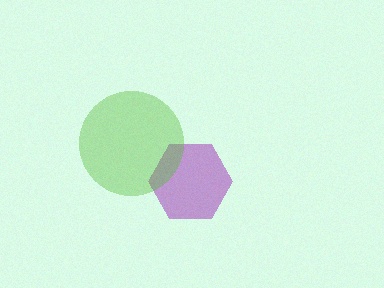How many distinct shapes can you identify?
There are 2 distinct shapes: a purple hexagon, a lime circle.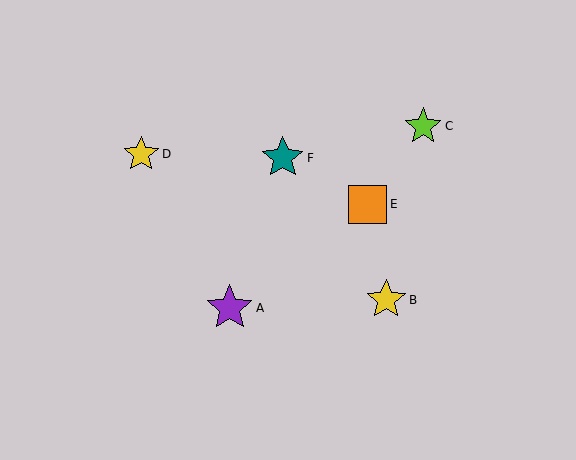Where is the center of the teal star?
The center of the teal star is at (283, 158).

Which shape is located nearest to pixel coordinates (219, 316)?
The purple star (labeled A) at (230, 308) is nearest to that location.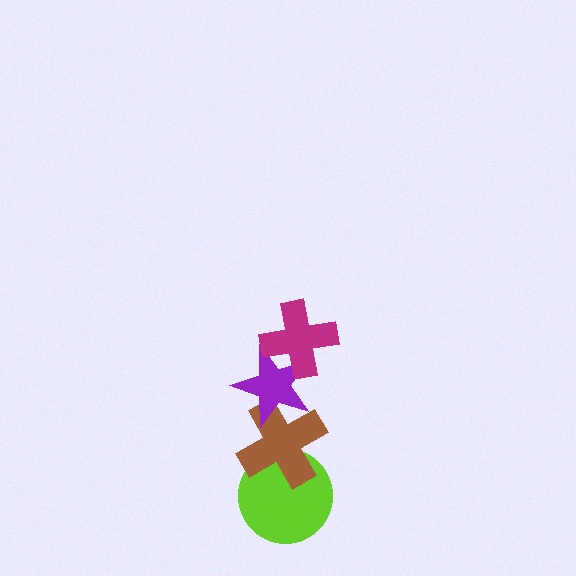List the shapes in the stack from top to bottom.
From top to bottom: the magenta cross, the purple star, the brown cross, the lime circle.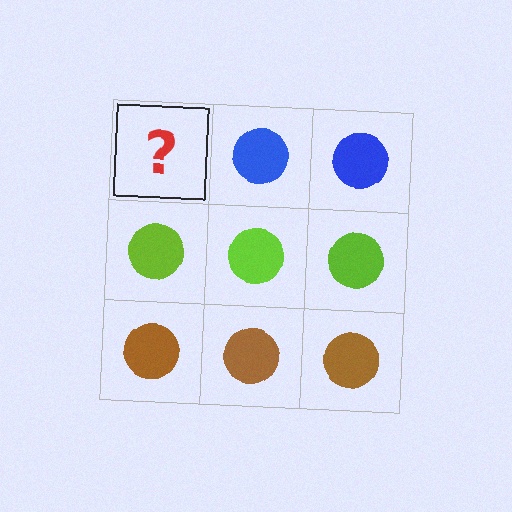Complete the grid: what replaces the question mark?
The question mark should be replaced with a blue circle.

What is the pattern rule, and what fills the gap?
The rule is that each row has a consistent color. The gap should be filled with a blue circle.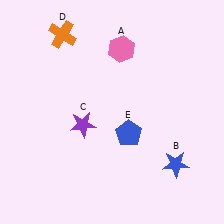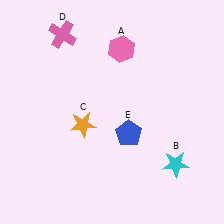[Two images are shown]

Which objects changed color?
B changed from blue to cyan. C changed from purple to orange. D changed from orange to pink.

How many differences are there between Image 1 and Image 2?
There are 3 differences between the two images.